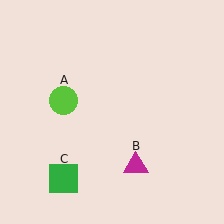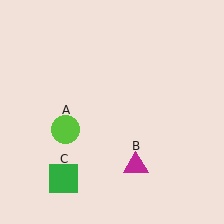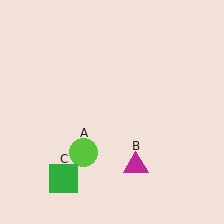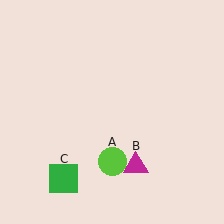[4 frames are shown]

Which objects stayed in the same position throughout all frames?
Magenta triangle (object B) and green square (object C) remained stationary.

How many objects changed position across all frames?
1 object changed position: lime circle (object A).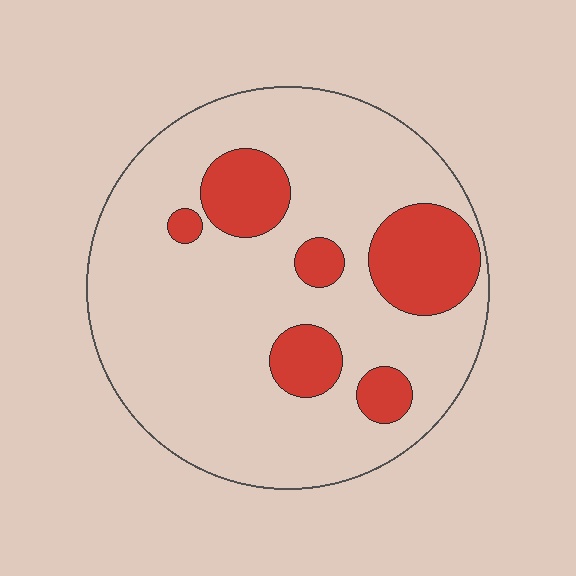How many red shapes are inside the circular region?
6.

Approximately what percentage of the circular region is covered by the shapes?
Approximately 20%.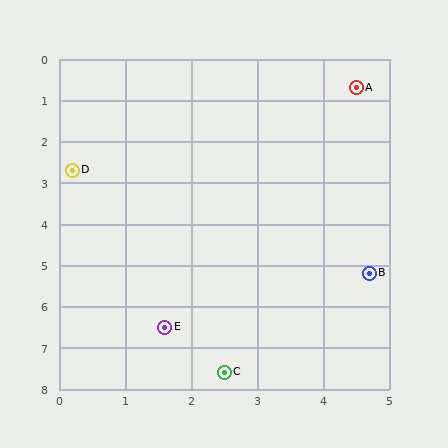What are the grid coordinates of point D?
Point D is at approximately (0.2, 2.7).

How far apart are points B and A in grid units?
Points B and A are about 4.5 grid units apart.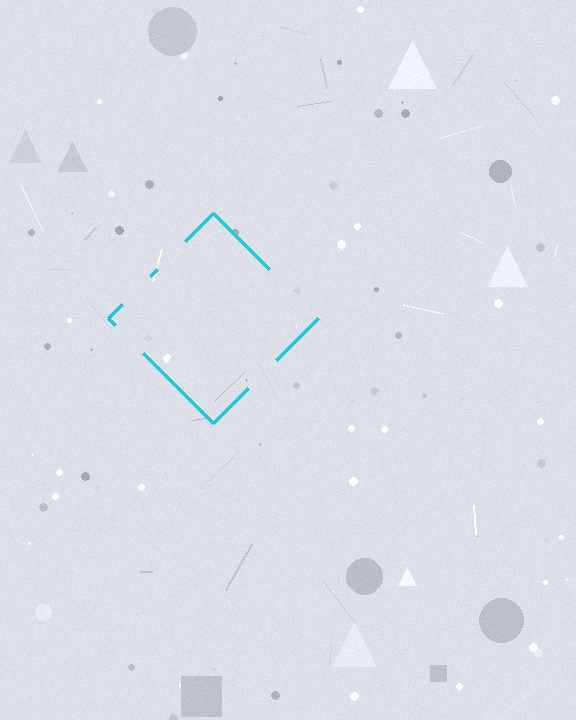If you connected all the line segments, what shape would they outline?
They would outline a diamond.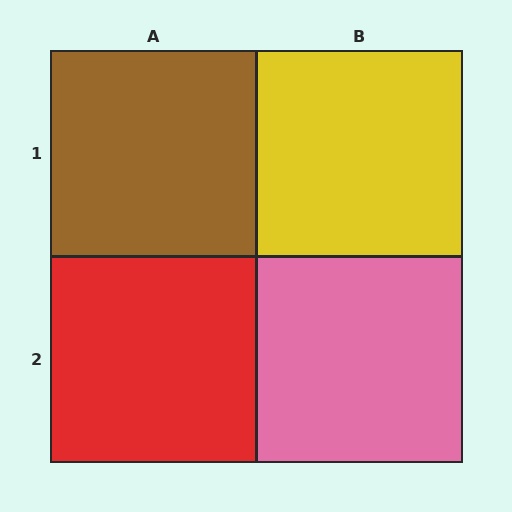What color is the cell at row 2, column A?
Red.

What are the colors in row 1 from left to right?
Brown, yellow.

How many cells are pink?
1 cell is pink.